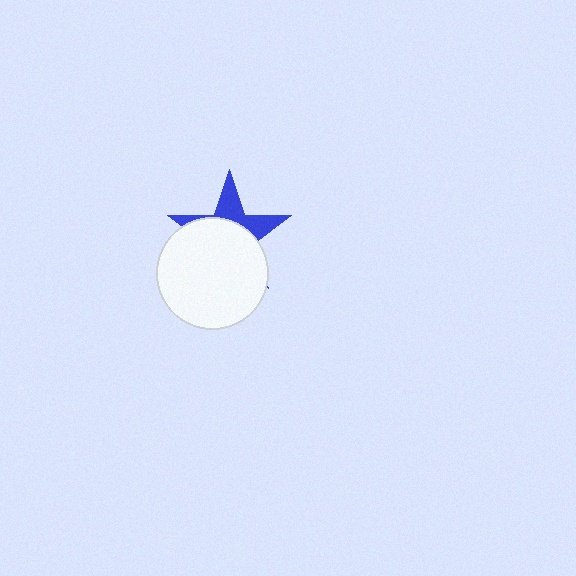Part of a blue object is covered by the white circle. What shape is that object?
It is a star.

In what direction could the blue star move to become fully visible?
The blue star could move up. That would shift it out from behind the white circle entirely.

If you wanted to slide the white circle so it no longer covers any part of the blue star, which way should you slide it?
Slide it down — that is the most direct way to separate the two shapes.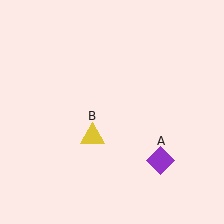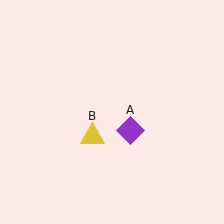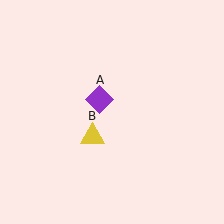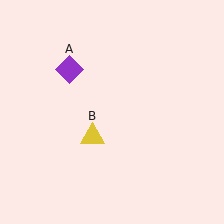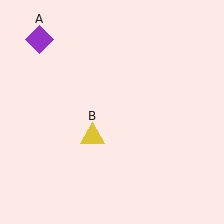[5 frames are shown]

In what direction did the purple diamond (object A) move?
The purple diamond (object A) moved up and to the left.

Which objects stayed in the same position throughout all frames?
Yellow triangle (object B) remained stationary.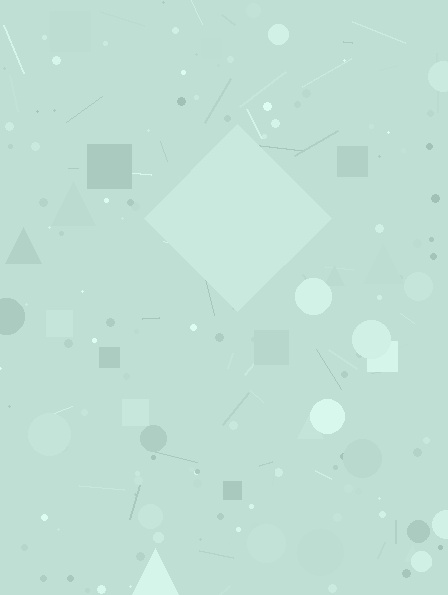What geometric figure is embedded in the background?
A diamond is embedded in the background.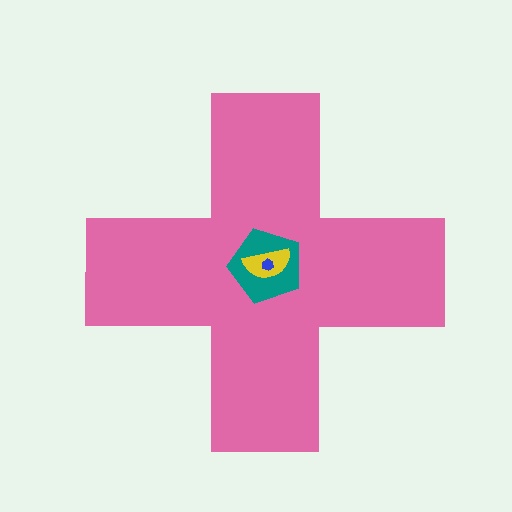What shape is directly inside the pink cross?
The teal pentagon.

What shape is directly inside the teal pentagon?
The yellow semicircle.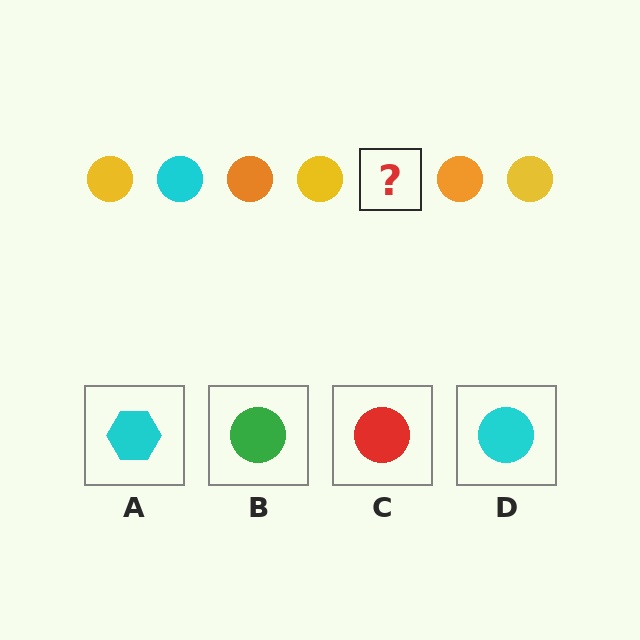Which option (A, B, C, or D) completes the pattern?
D.